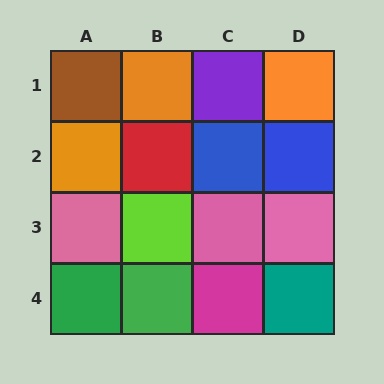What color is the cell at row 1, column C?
Purple.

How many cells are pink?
3 cells are pink.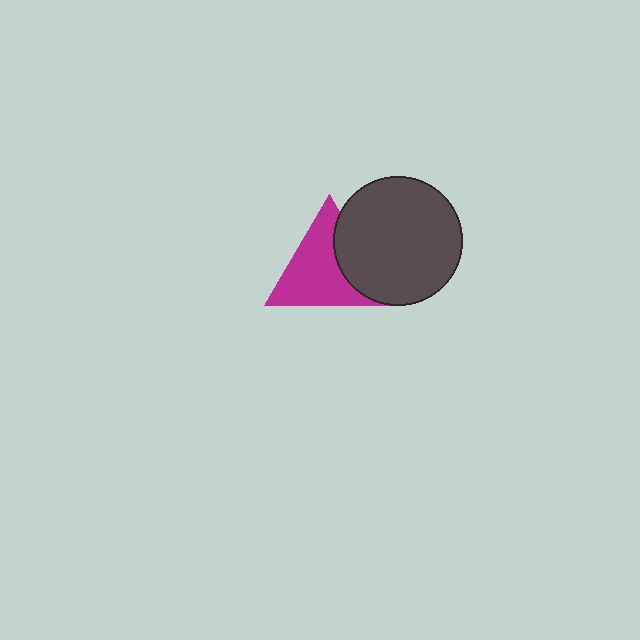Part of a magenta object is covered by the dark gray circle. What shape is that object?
It is a triangle.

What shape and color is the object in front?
The object in front is a dark gray circle.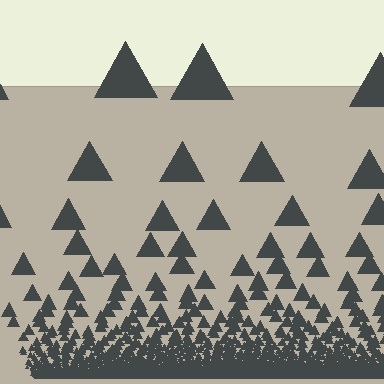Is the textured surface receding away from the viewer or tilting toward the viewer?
The surface appears to tilt toward the viewer. Texture elements get larger and sparser toward the top.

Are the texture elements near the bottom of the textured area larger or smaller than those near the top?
Smaller. The gradient is inverted — elements near the bottom are smaller and denser.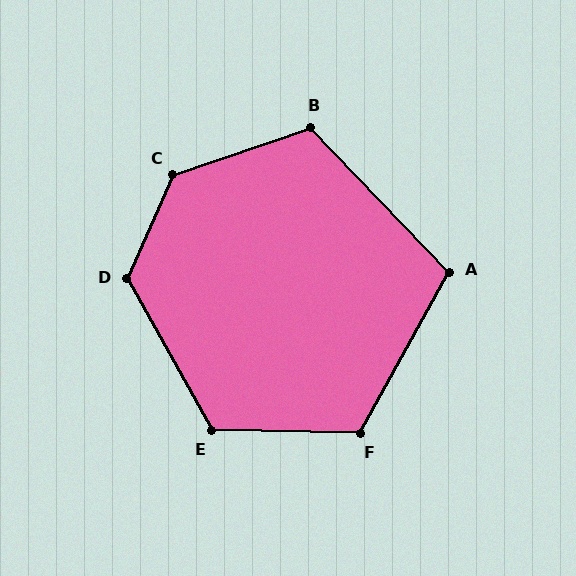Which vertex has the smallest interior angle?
A, at approximately 107 degrees.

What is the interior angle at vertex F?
Approximately 118 degrees (obtuse).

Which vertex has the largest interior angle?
C, at approximately 133 degrees.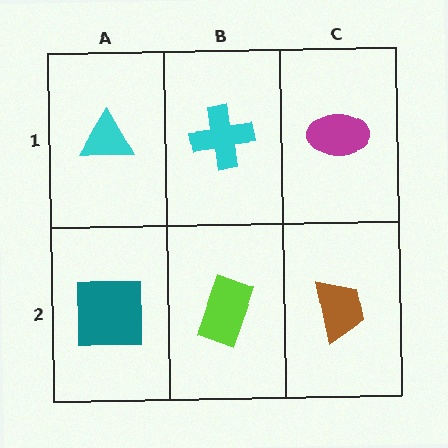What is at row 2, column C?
A brown trapezoid.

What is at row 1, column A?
A cyan triangle.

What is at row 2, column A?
A teal square.